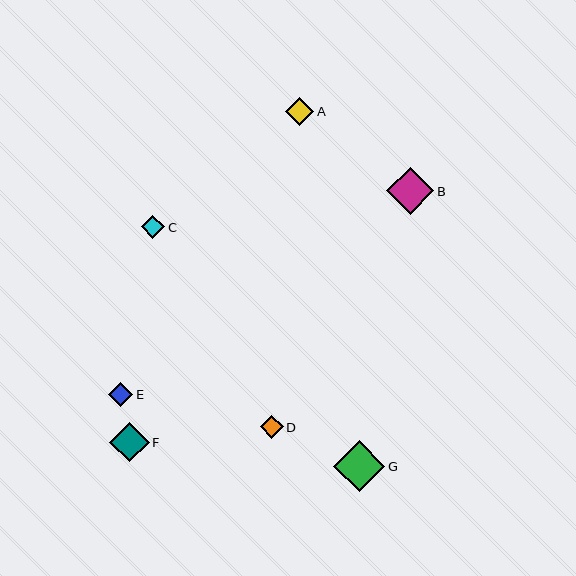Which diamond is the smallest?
Diamond D is the smallest with a size of approximately 23 pixels.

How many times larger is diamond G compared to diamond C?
Diamond G is approximately 2.2 times the size of diamond C.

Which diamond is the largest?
Diamond G is the largest with a size of approximately 51 pixels.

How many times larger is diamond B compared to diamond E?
Diamond B is approximately 2.0 times the size of diamond E.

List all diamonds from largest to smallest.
From largest to smallest: G, B, F, A, E, C, D.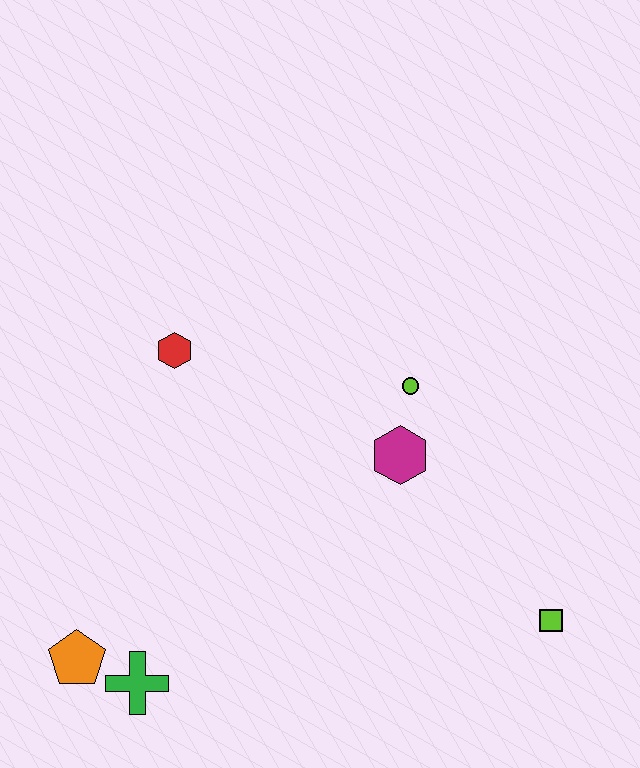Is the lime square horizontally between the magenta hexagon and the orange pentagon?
No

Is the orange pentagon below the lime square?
Yes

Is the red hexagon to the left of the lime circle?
Yes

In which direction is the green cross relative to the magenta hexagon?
The green cross is to the left of the magenta hexagon.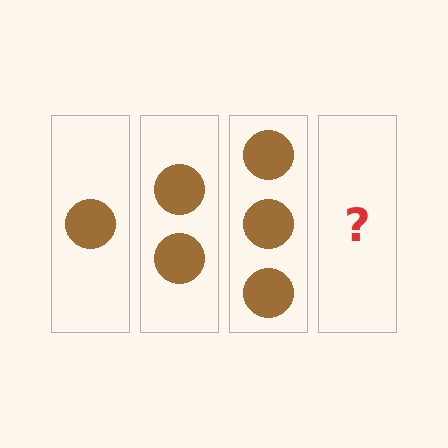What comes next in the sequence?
The next element should be 4 circles.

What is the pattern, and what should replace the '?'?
The pattern is that each step adds one more circle. The '?' should be 4 circles.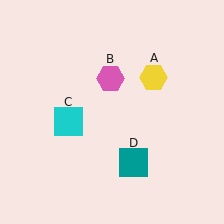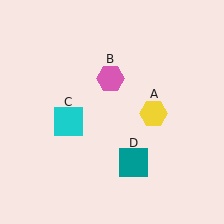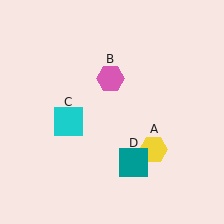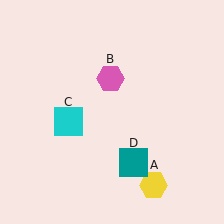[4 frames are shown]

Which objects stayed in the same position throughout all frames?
Pink hexagon (object B) and cyan square (object C) and teal square (object D) remained stationary.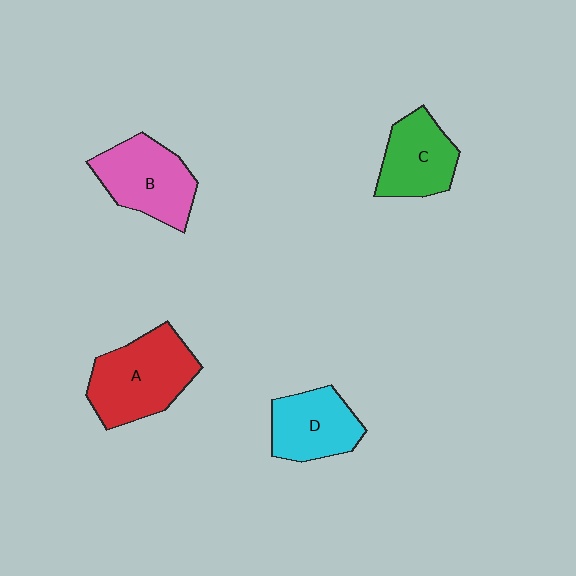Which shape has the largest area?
Shape A (red).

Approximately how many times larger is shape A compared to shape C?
Approximately 1.4 times.